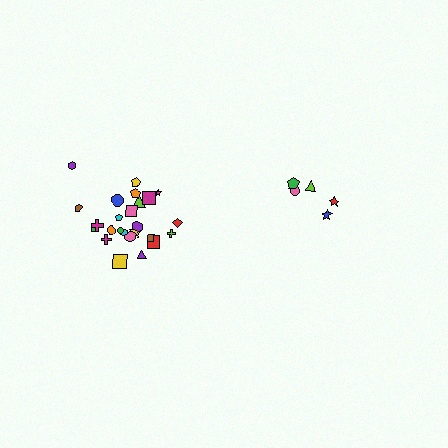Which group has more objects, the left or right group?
The left group.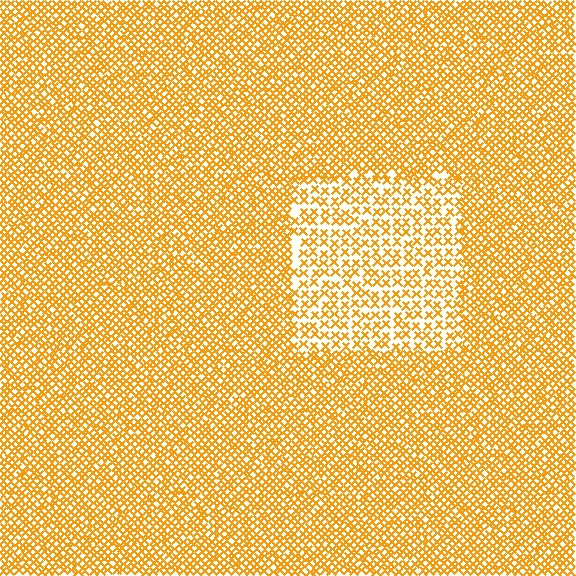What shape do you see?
I see a rectangle.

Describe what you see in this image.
The image contains small orange elements arranged at two different densities. A rectangle-shaped region is visible where the elements are less densely packed than the surrounding area.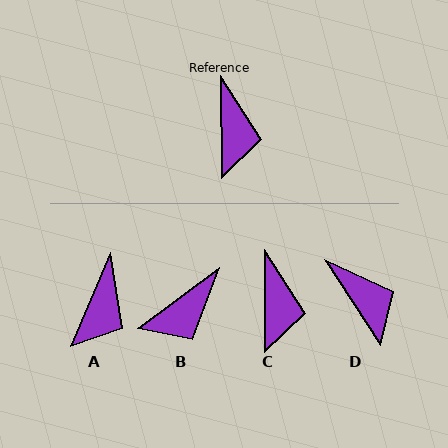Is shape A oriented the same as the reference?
No, it is off by about 24 degrees.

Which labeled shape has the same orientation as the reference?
C.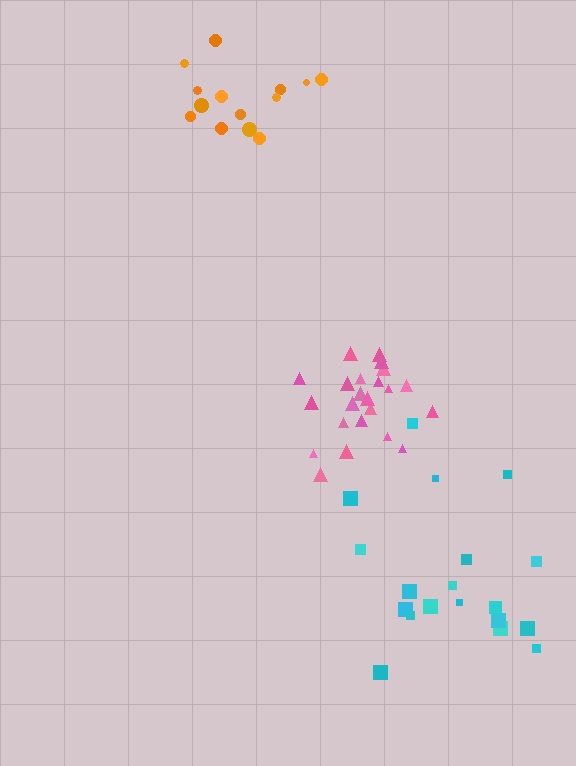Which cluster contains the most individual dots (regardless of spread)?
Pink (23).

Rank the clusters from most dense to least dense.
pink, orange, cyan.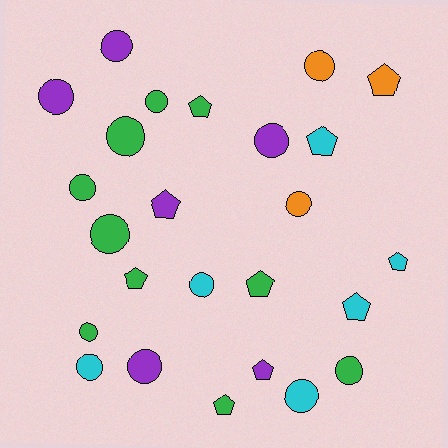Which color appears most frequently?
Green, with 10 objects.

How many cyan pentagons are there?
There are 3 cyan pentagons.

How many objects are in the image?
There are 25 objects.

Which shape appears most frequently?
Circle, with 15 objects.